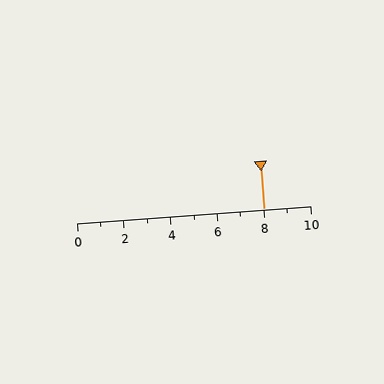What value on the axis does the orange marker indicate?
The marker indicates approximately 8.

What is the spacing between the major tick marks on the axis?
The major ticks are spaced 2 apart.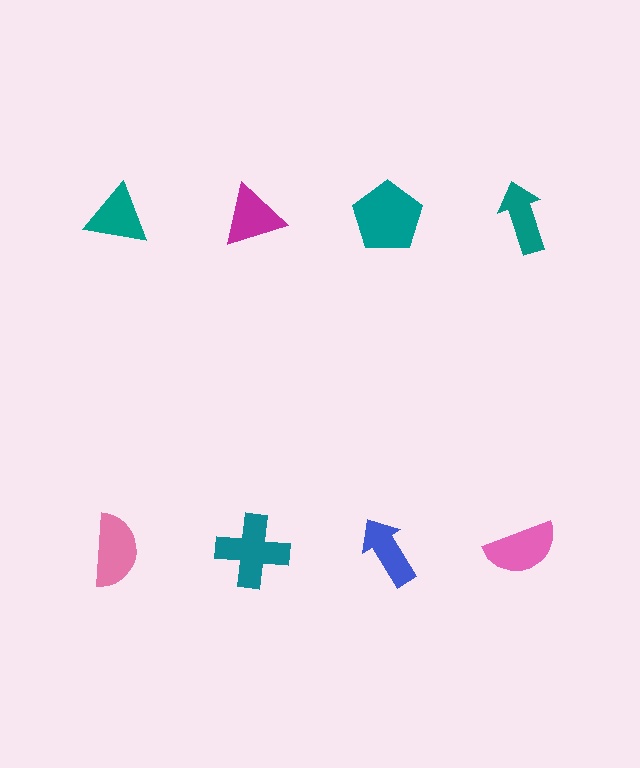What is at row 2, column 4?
A pink semicircle.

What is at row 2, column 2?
A teal cross.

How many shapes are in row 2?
4 shapes.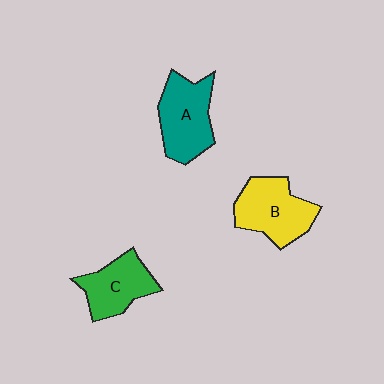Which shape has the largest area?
Shape B (yellow).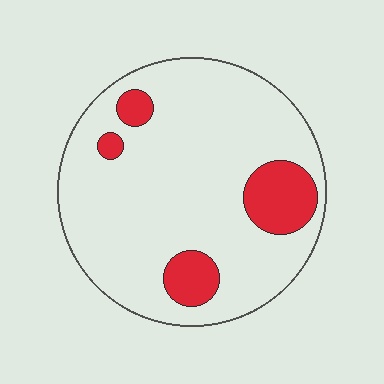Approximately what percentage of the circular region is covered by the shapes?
Approximately 15%.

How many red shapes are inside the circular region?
4.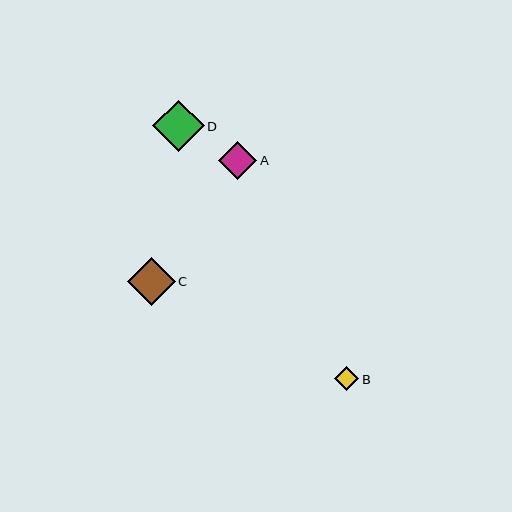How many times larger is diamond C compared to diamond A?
Diamond C is approximately 1.3 times the size of diamond A.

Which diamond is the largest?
Diamond D is the largest with a size of approximately 51 pixels.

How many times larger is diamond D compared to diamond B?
Diamond D is approximately 2.1 times the size of diamond B.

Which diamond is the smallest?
Diamond B is the smallest with a size of approximately 24 pixels.